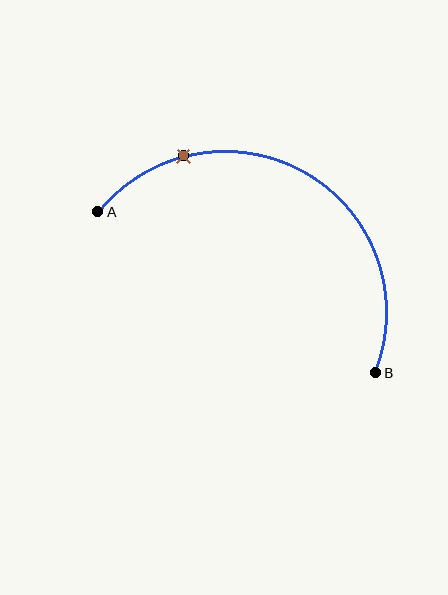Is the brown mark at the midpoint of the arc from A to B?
No. The brown mark lies on the arc but is closer to endpoint A. The arc midpoint would be at the point on the curve equidistant along the arc from both A and B.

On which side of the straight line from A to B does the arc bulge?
The arc bulges above the straight line connecting A and B.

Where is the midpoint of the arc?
The arc midpoint is the point on the curve farthest from the straight line joining A and B. It sits above that line.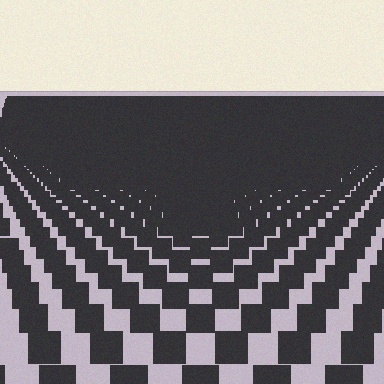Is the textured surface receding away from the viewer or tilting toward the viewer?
The surface is receding away from the viewer. Texture elements get smaller and denser toward the top.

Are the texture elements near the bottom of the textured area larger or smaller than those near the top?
Larger. Near the bottom, elements are closer to the viewer and appear at a bigger on-screen size.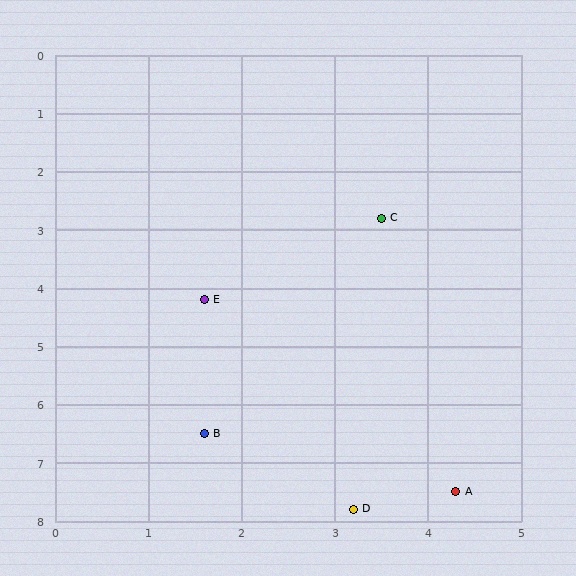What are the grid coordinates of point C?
Point C is at approximately (3.5, 2.8).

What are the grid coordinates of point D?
Point D is at approximately (3.2, 7.8).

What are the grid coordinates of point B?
Point B is at approximately (1.6, 6.5).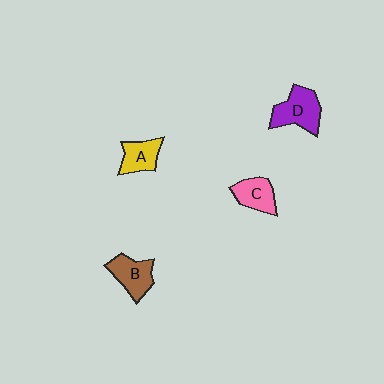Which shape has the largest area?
Shape D (purple).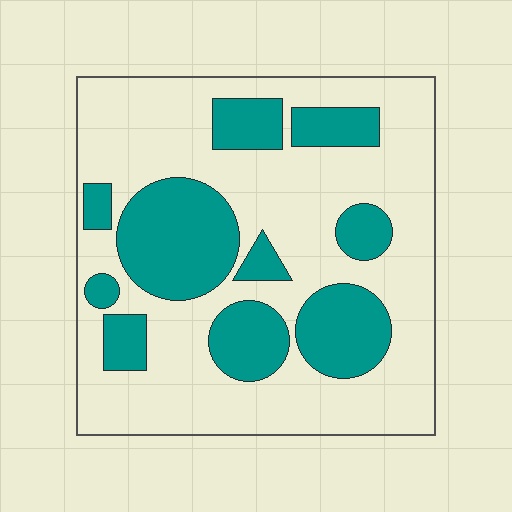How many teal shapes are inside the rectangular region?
10.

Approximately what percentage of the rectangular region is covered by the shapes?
Approximately 30%.